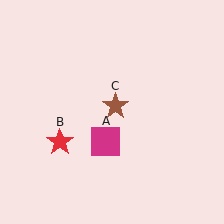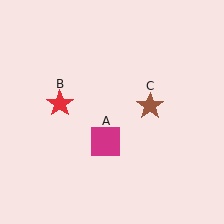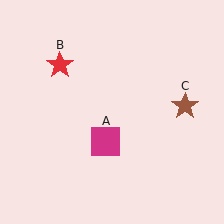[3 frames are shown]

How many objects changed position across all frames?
2 objects changed position: red star (object B), brown star (object C).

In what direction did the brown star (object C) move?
The brown star (object C) moved right.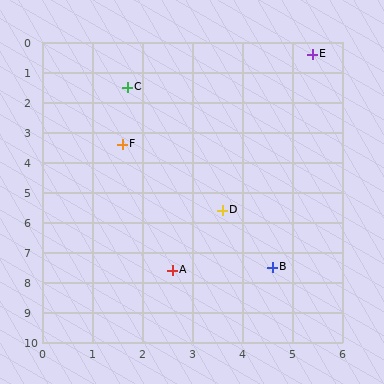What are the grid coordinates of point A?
Point A is at approximately (2.6, 7.6).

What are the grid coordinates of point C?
Point C is at approximately (1.7, 1.5).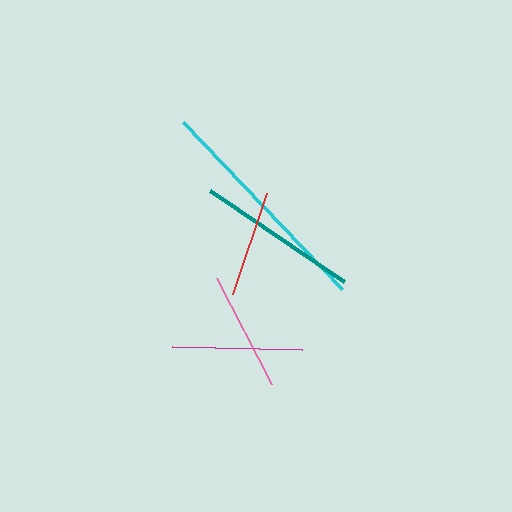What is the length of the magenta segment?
The magenta segment is approximately 130 pixels long.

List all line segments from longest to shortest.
From longest to shortest: cyan, teal, magenta, pink, red.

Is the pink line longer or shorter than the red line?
The pink line is longer than the red line.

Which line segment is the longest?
The cyan line is the longest at approximately 231 pixels.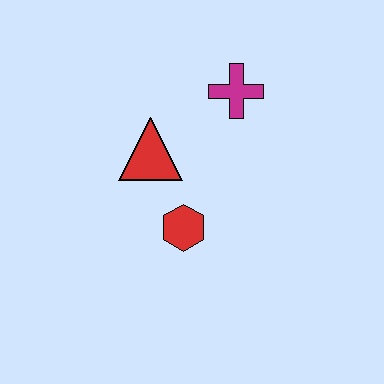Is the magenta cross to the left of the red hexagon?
No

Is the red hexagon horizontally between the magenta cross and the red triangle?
Yes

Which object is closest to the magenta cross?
The red triangle is closest to the magenta cross.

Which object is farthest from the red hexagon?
The magenta cross is farthest from the red hexagon.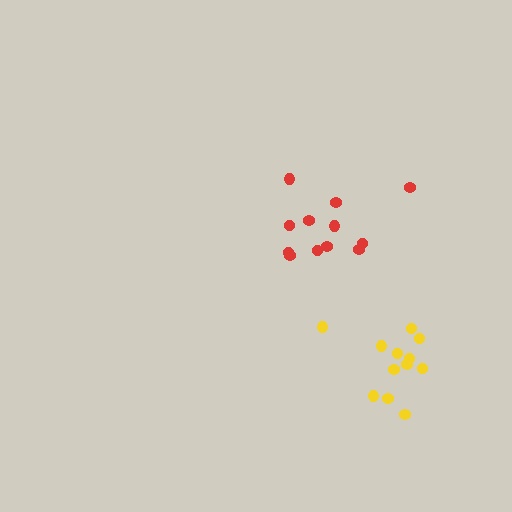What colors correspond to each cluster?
The clusters are colored: red, yellow.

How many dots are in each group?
Group 1: 12 dots, Group 2: 12 dots (24 total).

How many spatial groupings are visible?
There are 2 spatial groupings.